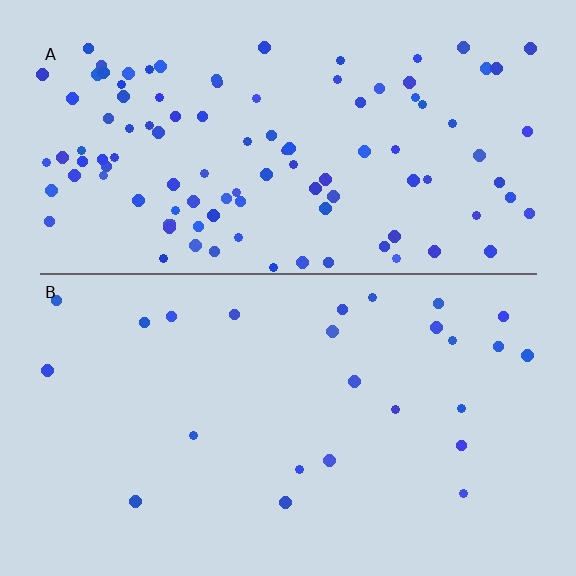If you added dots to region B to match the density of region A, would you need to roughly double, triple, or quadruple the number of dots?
Approximately quadruple.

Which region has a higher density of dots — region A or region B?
A (the top).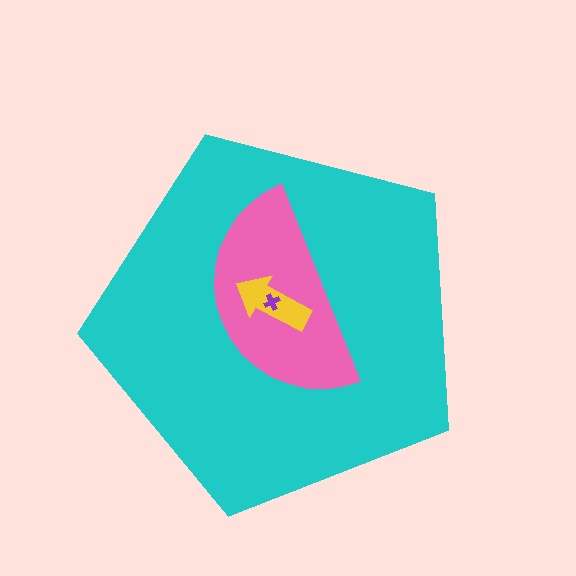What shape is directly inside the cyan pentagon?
The pink semicircle.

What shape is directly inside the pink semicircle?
The yellow arrow.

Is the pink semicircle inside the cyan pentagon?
Yes.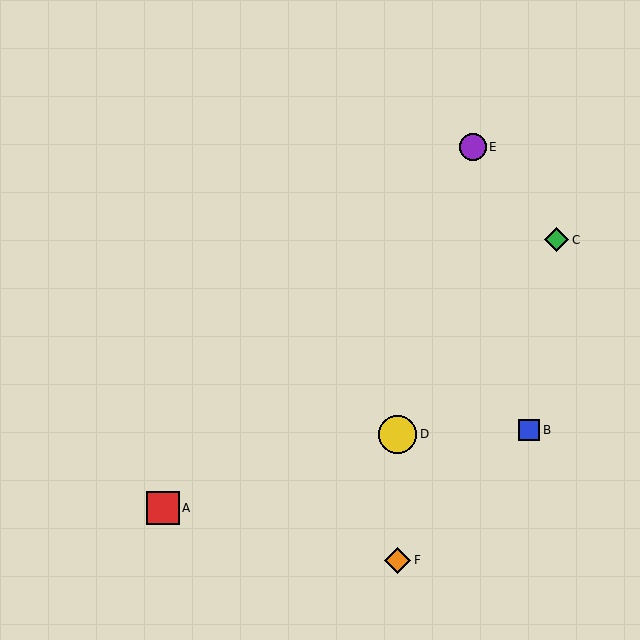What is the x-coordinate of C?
Object C is at x≈557.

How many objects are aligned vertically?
2 objects (D, F) are aligned vertically.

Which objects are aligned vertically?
Objects D, F are aligned vertically.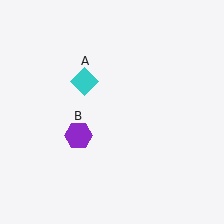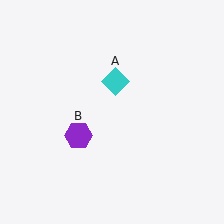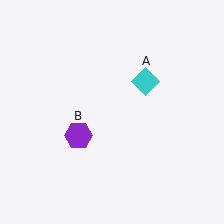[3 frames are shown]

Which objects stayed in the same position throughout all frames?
Purple hexagon (object B) remained stationary.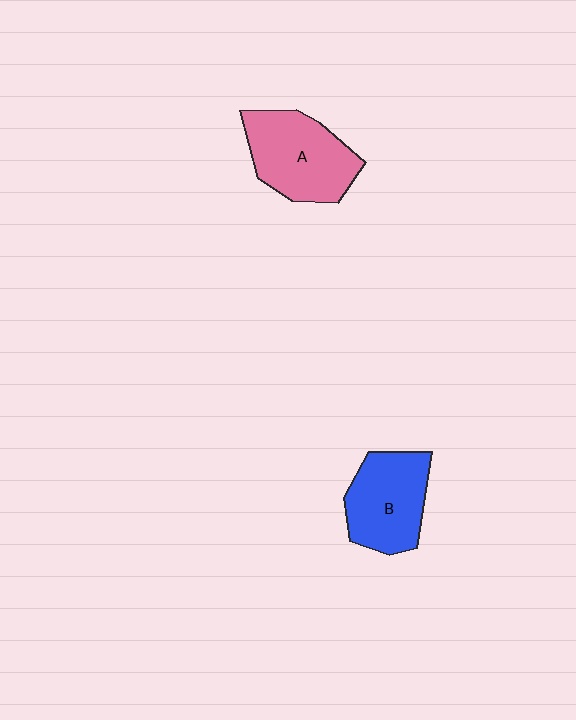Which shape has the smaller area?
Shape B (blue).